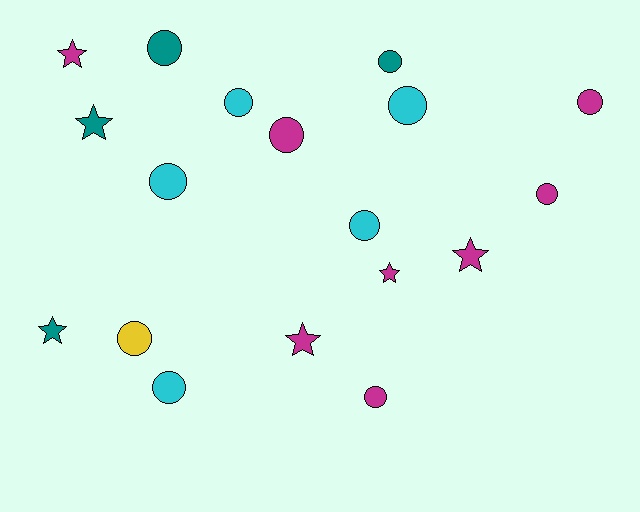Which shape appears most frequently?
Circle, with 12 objects.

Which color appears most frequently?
Magenta, with 8 objects.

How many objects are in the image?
There are 18 objects.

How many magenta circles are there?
There are 4 magenta circles.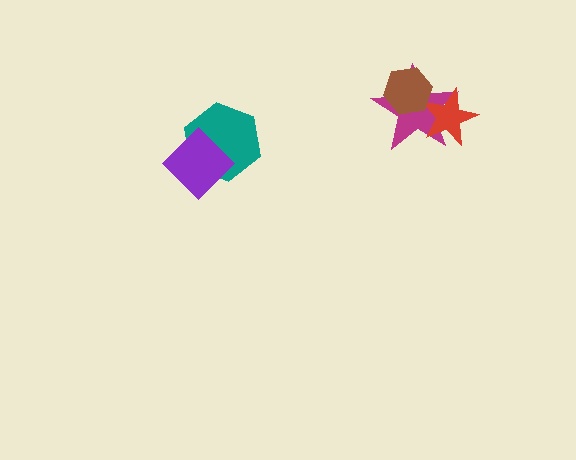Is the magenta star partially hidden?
Yes, it is partially covered by another shape.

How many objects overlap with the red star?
2 objects overlap with the red star.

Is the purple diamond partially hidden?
No, no other shape covers it.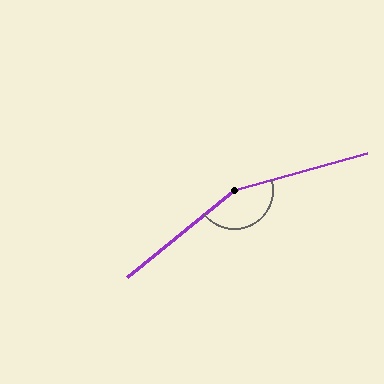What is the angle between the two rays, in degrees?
Approximately 157 degrees.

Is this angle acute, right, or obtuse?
It is obtuse.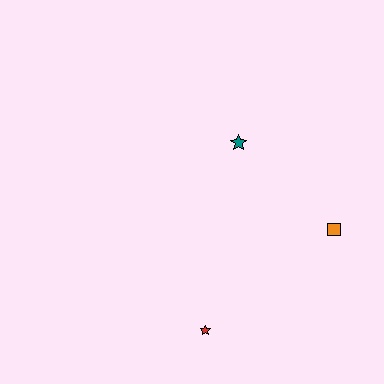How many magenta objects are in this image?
There are no magenta objects.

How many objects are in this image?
There are 3 objects.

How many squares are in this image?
There is 1 square.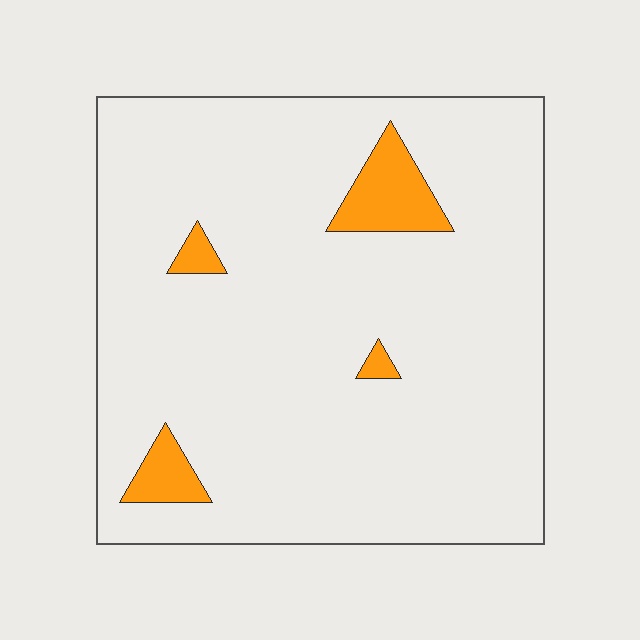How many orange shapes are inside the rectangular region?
4.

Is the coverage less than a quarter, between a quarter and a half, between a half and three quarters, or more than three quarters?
Less than a quarter.